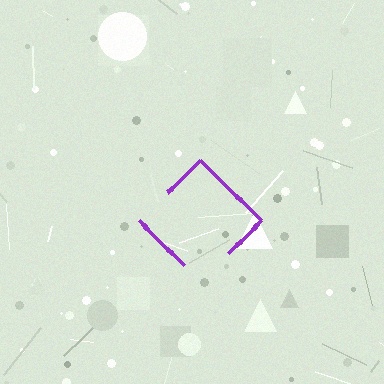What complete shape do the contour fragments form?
The contour fragments form a diamond.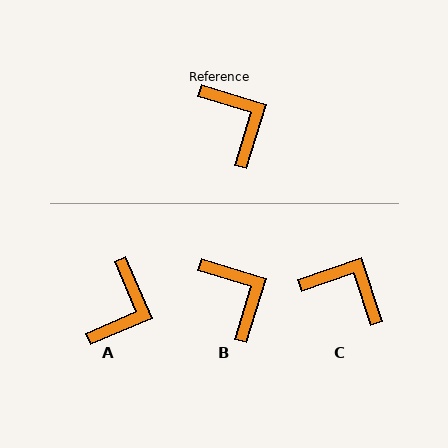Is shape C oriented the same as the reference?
No, it is off by about 36 degrees.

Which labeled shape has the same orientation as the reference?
B.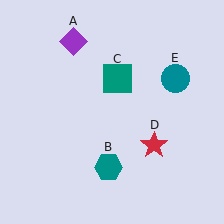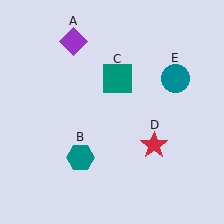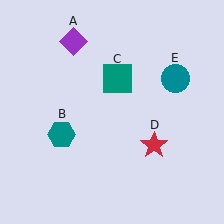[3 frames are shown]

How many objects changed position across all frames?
1 object changed position: teal hexagon (object B).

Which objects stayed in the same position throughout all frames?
Purple diamond (object A) and teal square (object C) and red star (object D) and teal circle (object E) remained stationary.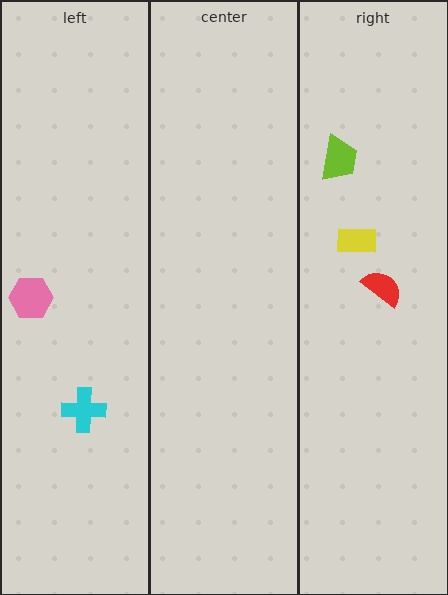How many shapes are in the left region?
2.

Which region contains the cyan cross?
The left region.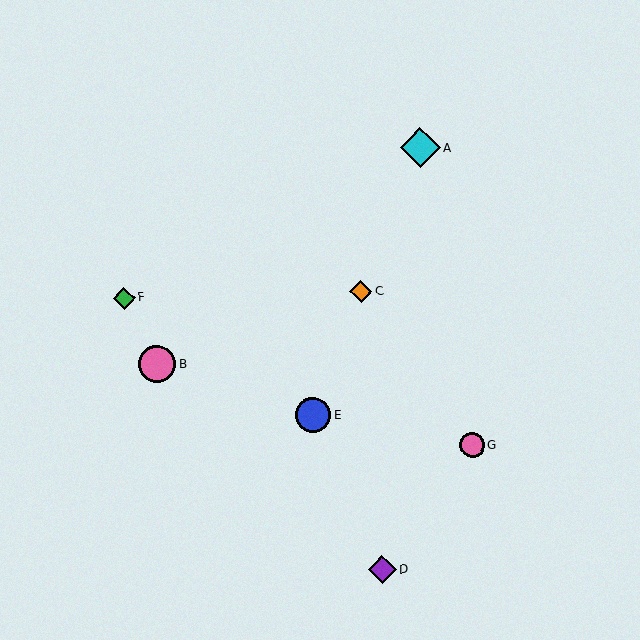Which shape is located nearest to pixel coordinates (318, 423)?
The blue circle (labeled E) at (313, 415) is nearest to that location.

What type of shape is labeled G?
Shape G is a pink circle.